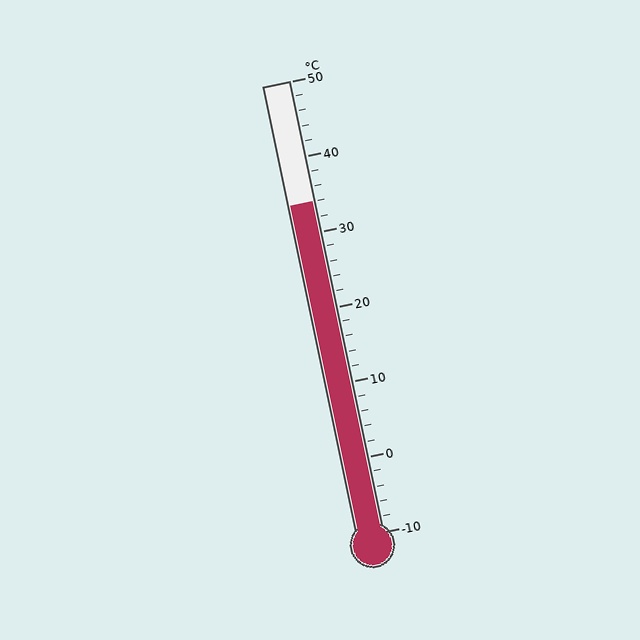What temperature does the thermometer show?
The thermometer shows approximately 34°C.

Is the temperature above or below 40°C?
The temperature is below 40°C.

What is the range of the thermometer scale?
The thermometer scale ranges from -10°C to 50°C.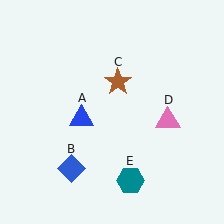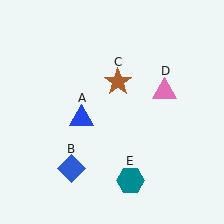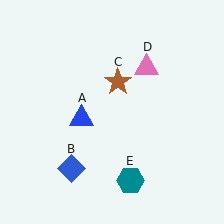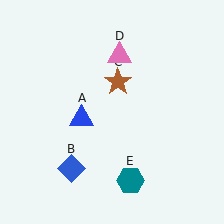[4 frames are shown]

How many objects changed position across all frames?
1 object changed position: pink triangle (object D).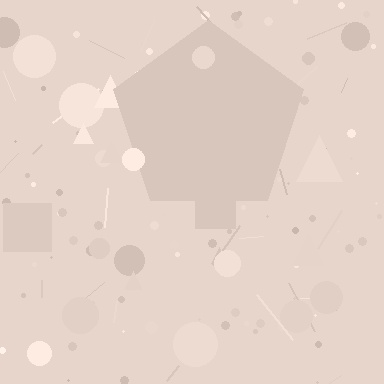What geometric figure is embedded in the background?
A pentagon is embedded in the background.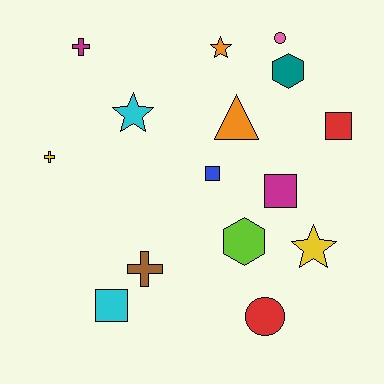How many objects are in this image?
There are 15 objects.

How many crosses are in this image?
There are 3 crosses.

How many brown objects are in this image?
There is 1 brown object.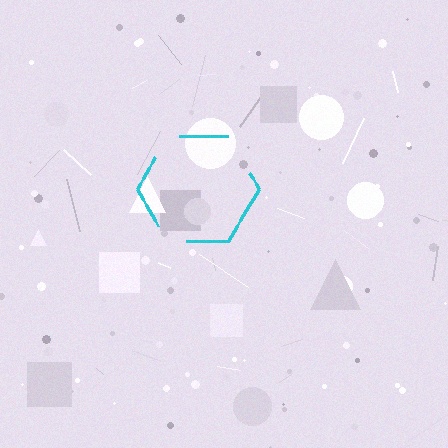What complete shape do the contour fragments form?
The contour fragments form a hexagon.